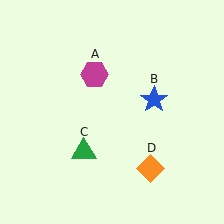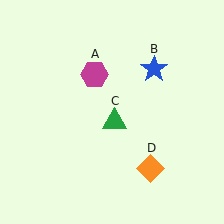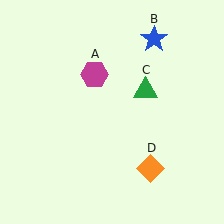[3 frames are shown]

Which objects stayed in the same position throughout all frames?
Magenta hexagon (object A) and orange diamond (object D) remained stationary.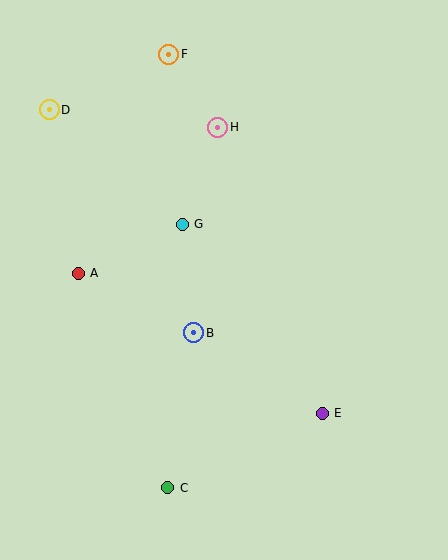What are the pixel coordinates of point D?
Point D is at (49, 110).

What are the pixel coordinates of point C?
Point C is at (168, 488).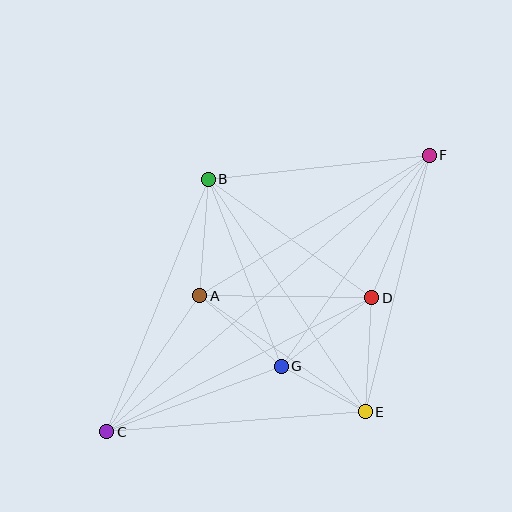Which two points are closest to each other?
Points E and G are closest to each other.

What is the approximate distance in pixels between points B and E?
The distance between B and E is approximately 280 pixels.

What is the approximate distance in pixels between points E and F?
The distance between E and F is approximately 264 pixels.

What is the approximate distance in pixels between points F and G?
The distance between F and G is approximately 258 pixels.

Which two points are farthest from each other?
Points C and F are farthest from each other.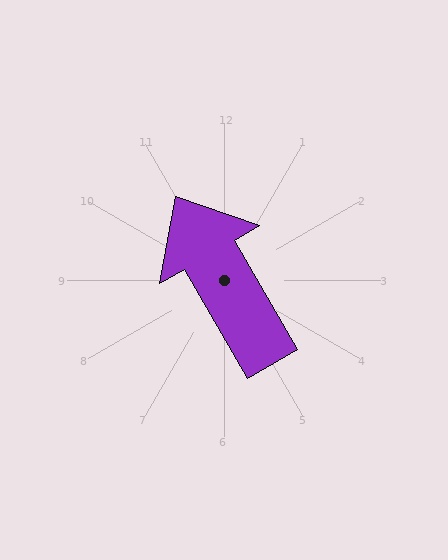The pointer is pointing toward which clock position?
Roughly 11 o'clock.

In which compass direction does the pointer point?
Northwest.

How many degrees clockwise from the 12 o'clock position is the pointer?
Approximately 330 degrees.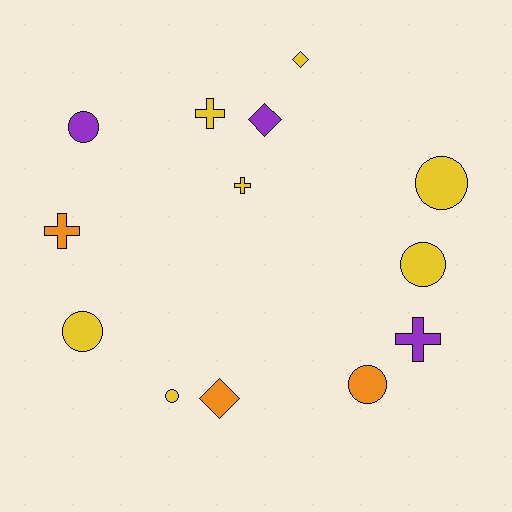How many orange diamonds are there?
There is 1 orange diamond.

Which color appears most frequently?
Yellow, with 7 objects.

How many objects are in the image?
There are 13 objects.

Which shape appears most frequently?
Circle, with 6 objects.